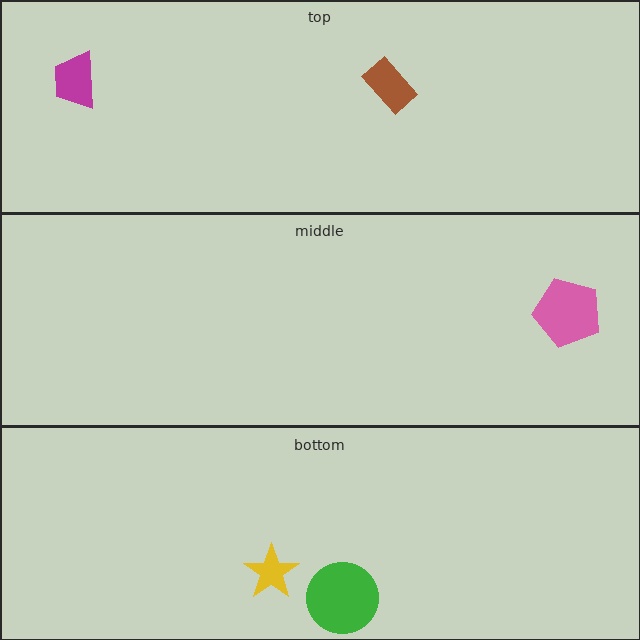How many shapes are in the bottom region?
2.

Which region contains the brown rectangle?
The top region.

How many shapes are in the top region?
2.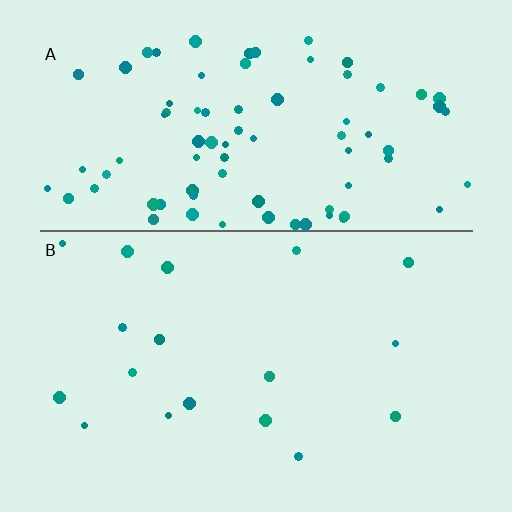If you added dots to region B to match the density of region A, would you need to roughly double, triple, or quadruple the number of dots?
Approximately quadruple.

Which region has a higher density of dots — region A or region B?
A (the top).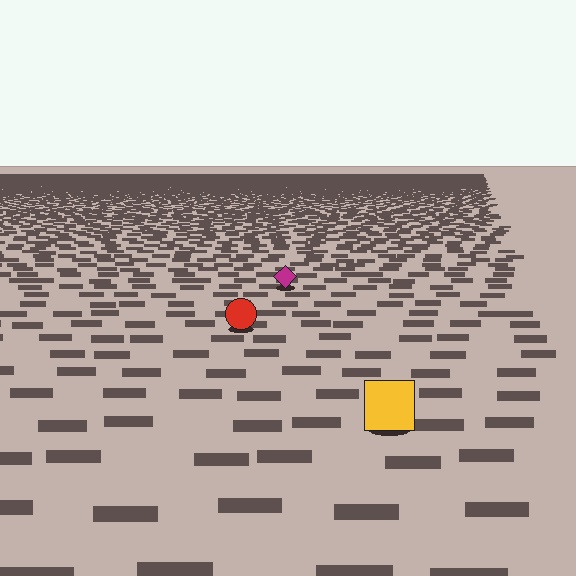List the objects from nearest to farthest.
From nearest to farthest: the yellow square, the red circle, the magenta diamond.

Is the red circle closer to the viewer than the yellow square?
No. The yellow square is closer — you can tell from the texture gradient: the ground texture is coarser near it.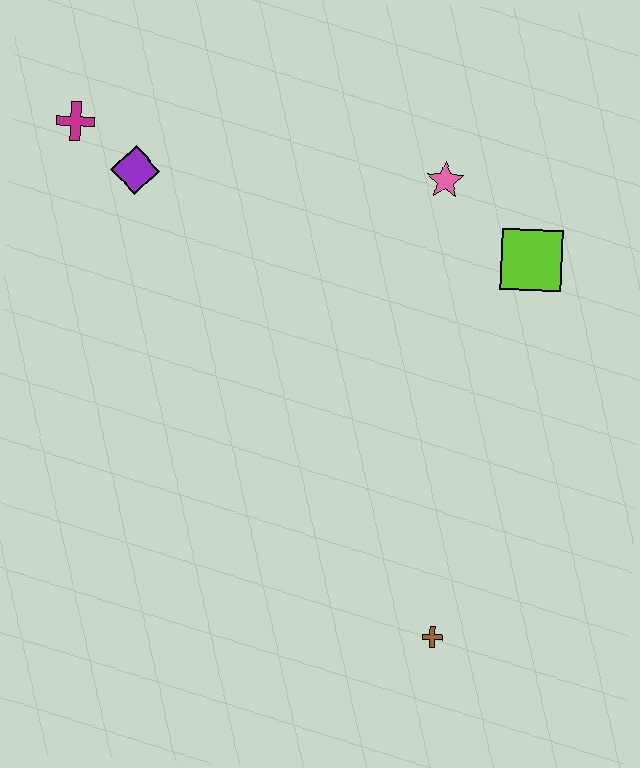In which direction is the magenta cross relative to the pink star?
The magenta cross is to the left of the pink star.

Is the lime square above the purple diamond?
No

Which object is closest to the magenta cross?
The purple diamond is closest to the magenta cross.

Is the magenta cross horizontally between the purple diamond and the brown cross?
No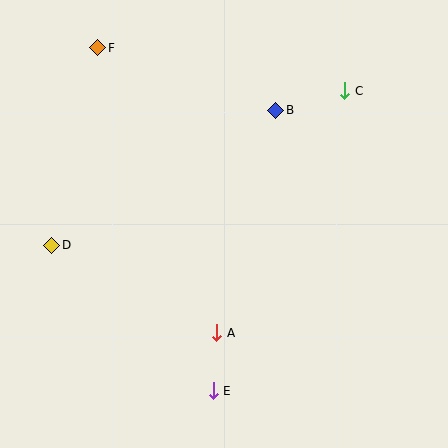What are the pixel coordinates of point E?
Point E is at (213, 391).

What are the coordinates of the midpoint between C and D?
The midpoint between C and D is at (198, 168).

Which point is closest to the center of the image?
Point A at (217, 333) is closest to the center.